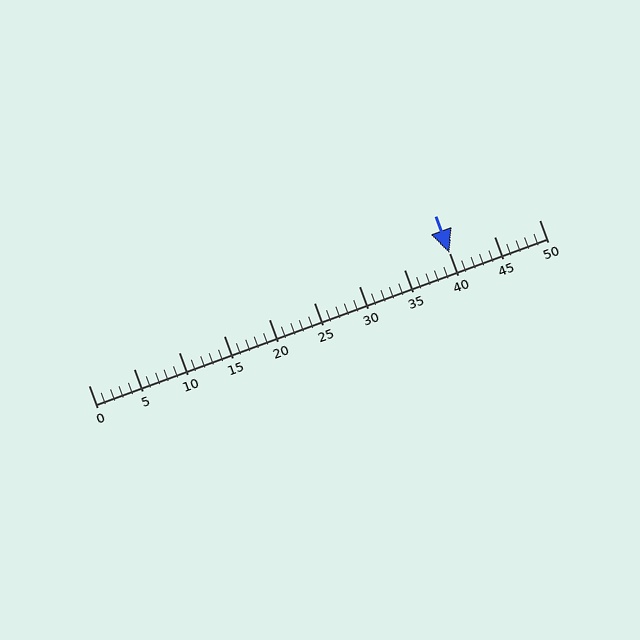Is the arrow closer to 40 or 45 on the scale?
The arrow is closer to 40.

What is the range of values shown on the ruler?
The ruler shows values from 0 to 50.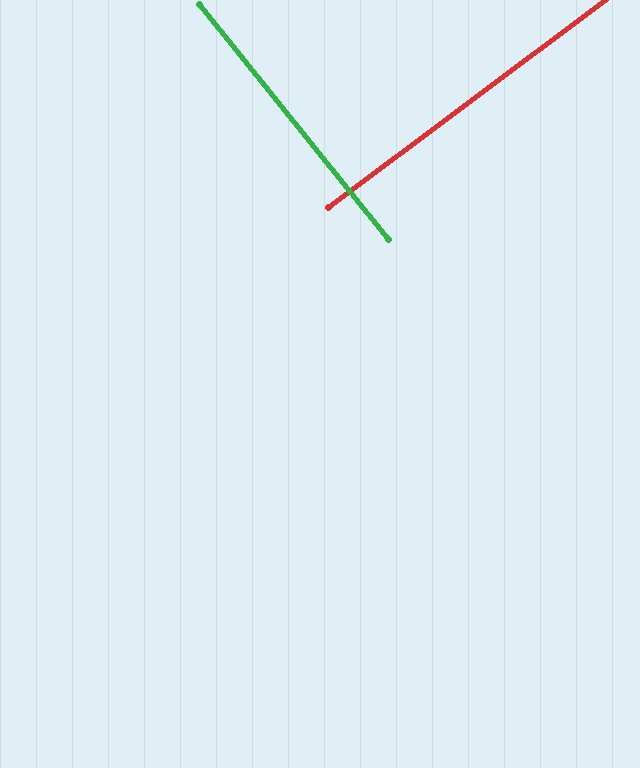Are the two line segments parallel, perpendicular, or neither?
Perpendicular — they meet at approximately 88°.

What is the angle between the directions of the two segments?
Approximately 88 degrees.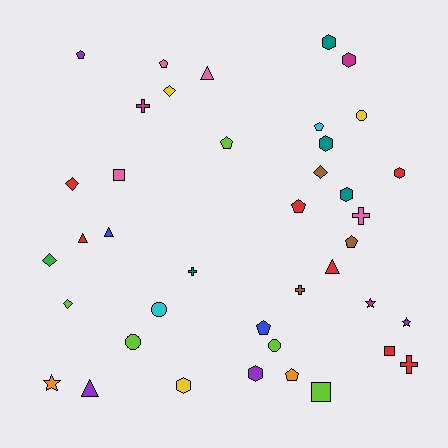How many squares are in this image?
There are 3 squares.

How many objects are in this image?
There are 40 objects.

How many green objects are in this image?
There is 1 green object.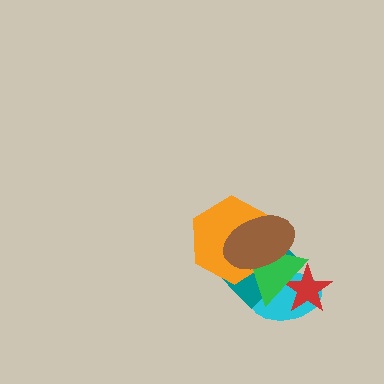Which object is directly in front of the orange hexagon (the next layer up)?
The green triangle is directly in front of the orange hexagon.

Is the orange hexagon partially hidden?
Yes, it is partially covered by another shape.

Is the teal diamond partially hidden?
Yes, it is partially covered by another shape.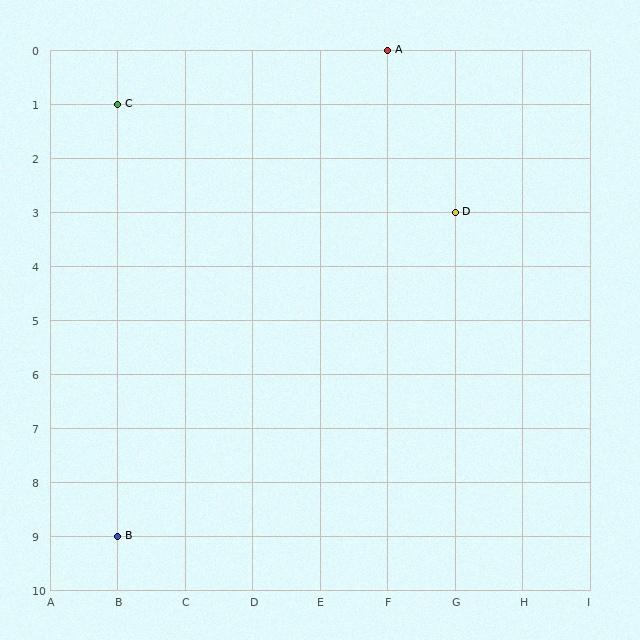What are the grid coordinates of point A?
Point A is at grid coordinates (F, 0).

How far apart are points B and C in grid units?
Points B and C are 8 rows apart.